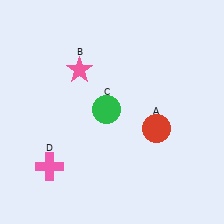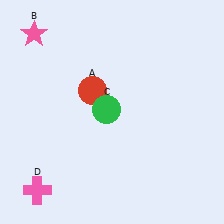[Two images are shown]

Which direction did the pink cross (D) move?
The pink cross (D) moved down.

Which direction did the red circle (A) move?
The red circle (A) moved left.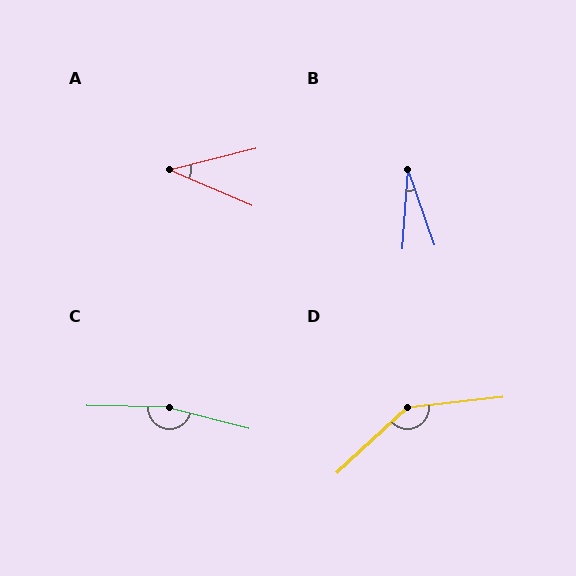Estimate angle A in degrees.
Approximately 37 degrees.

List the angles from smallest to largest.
B (23°), A (37°), D (143°), C (166°).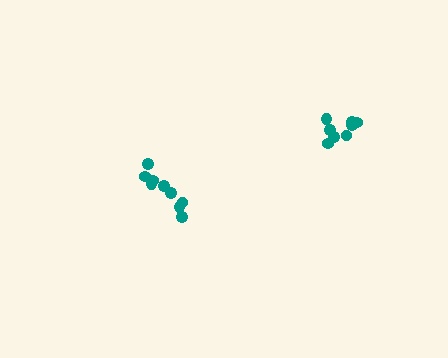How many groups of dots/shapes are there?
There are 2 groups.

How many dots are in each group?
Group 1: 9 dots, Group 2: 8 dots (17 total).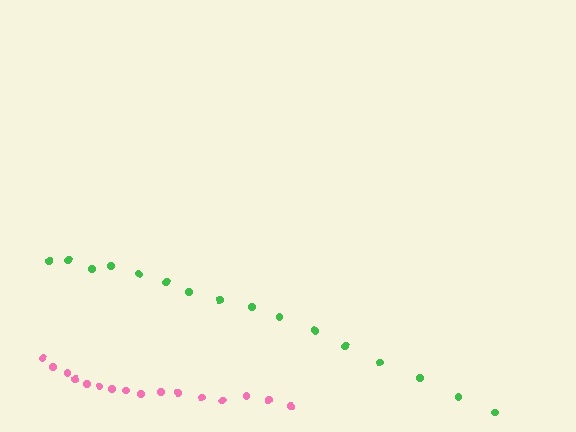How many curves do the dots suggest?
There are 2 distinct paths.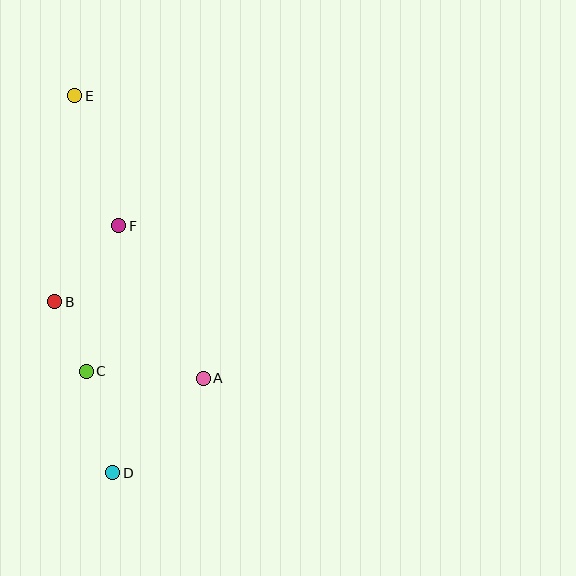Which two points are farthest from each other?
Points D and E are farthest from each other.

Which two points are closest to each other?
Points B and C are closest to each other.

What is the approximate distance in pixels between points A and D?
The distance between A and D is approximately 131 pixels.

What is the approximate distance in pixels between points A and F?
The distance between A and F is approximately 174 pixels.